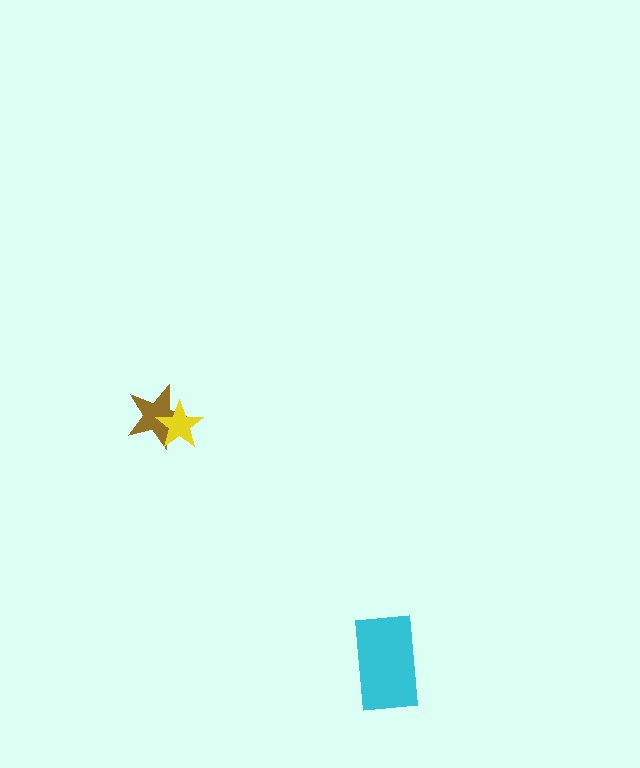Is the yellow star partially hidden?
No, no other shape covers it.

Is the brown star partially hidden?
Yes, it is partially covered by another shape.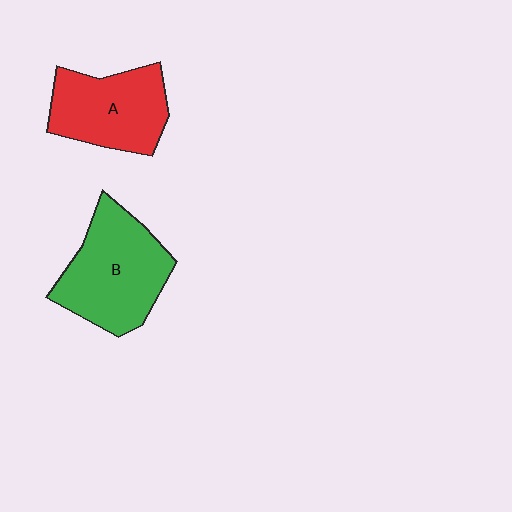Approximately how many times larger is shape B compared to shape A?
Approximately 1.2 times.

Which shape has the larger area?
Shape B (green).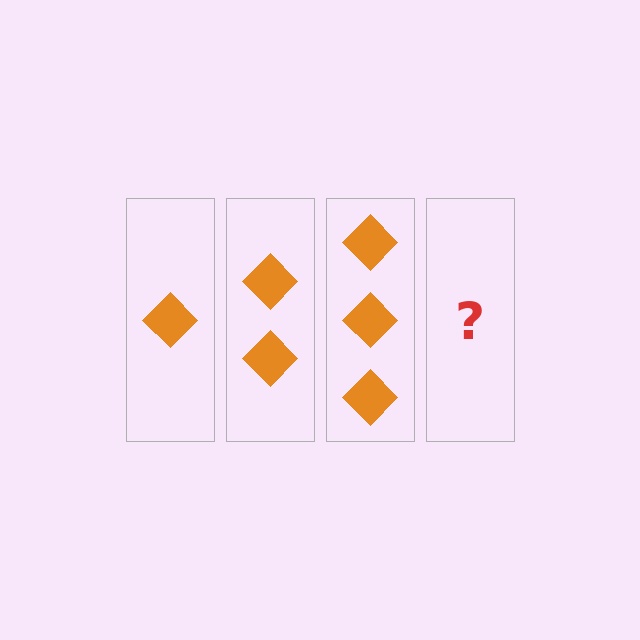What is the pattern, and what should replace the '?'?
The pattern is that each step adds one more diamond. The '?' should be 4 diamonds.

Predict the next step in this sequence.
The next step is 4 diamonds.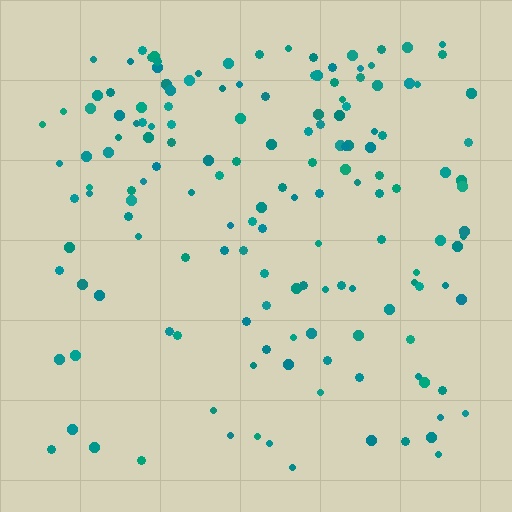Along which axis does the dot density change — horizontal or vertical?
Vertical.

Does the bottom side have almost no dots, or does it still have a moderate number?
Still a moderate number, just noticeably fewer than the top.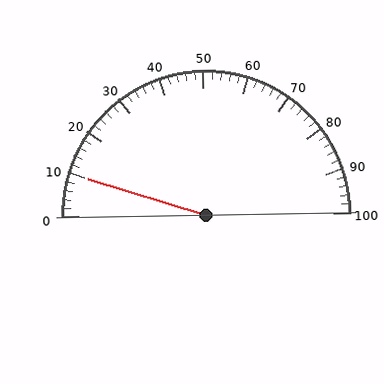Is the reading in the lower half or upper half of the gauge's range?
The reading is in the lower half of the range (0 to 100).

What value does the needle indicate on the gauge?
The needle indicates approximately 10.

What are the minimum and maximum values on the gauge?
The gauge ranges from 0 to 100.